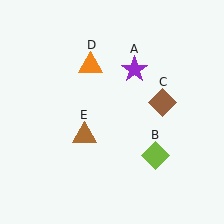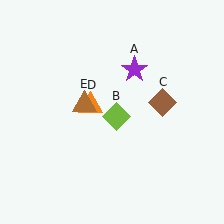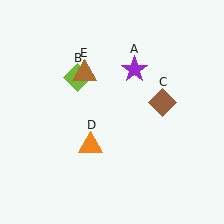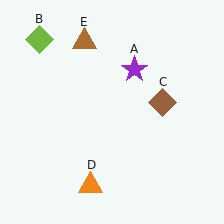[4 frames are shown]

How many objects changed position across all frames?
3 objects changed position: lime diamond (object B), orange triangle (object D), brown triangle (object E).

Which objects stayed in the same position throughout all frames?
Purple star (object A) and brown diamond (object C) remained stationary.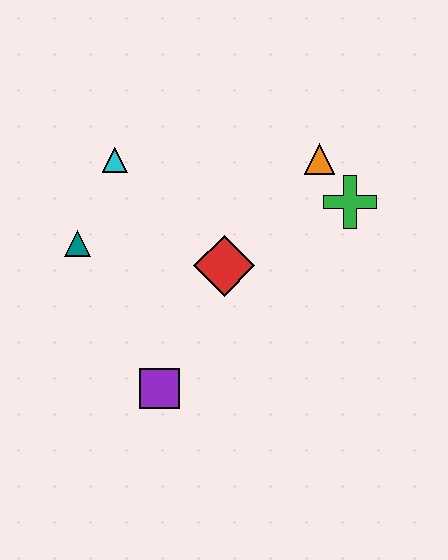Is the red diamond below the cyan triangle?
Yes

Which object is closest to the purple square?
The red diamond is closest to the purple square.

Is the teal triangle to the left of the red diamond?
Yes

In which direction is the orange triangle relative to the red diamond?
The orange triangle is above the red diamond.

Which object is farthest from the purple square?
The orange triangle is farthest from the purple square.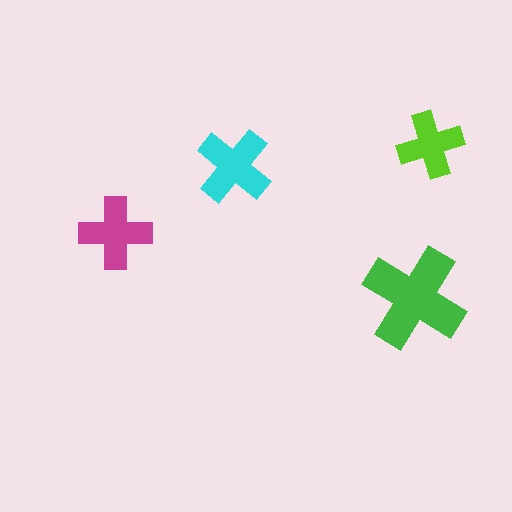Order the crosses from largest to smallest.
the green one, the cyan one, the magenta one, the lime one.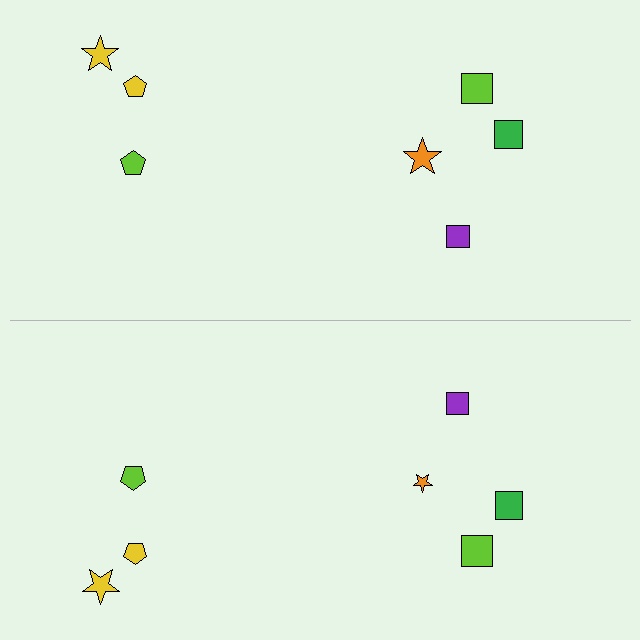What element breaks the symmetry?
The orange star on the bottom side has a different size than its mirror counterpart.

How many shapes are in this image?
There are 14 shapes in this image.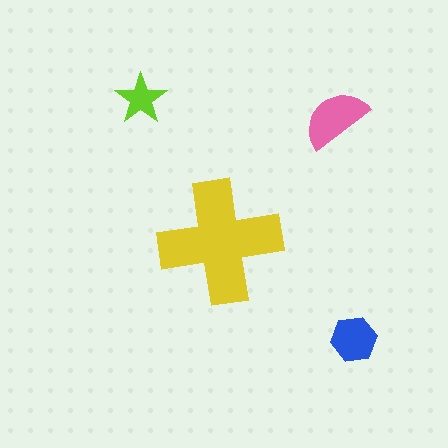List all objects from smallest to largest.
The lime star, the blue hexagon, the pink semicircle, the yellow cross.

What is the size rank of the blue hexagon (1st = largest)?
3rd.